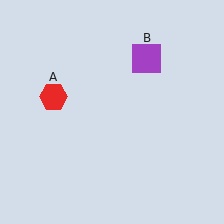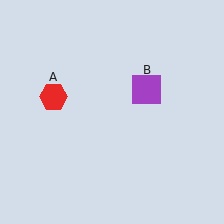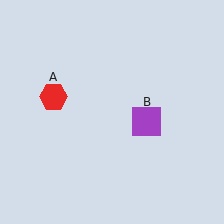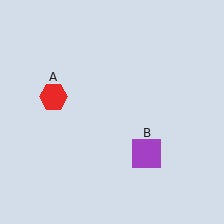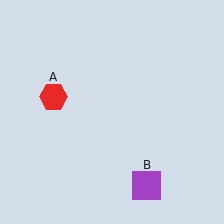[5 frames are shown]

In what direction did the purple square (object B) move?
The purple square (object B) moved down.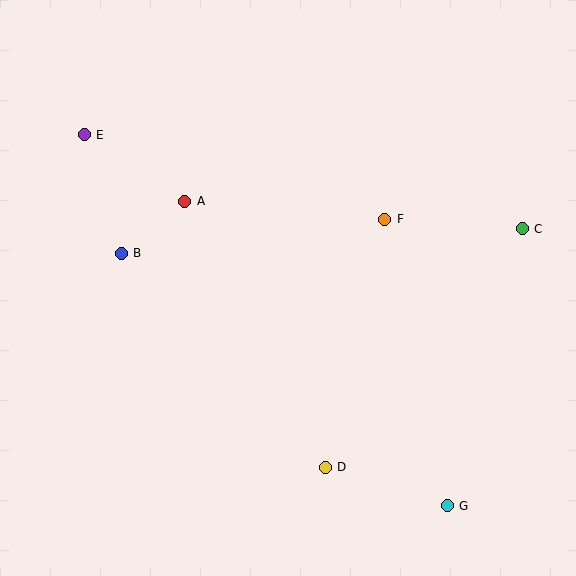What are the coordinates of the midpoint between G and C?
The midpoint between G and C is at (485, 367).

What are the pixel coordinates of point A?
Point A is at (185, 201).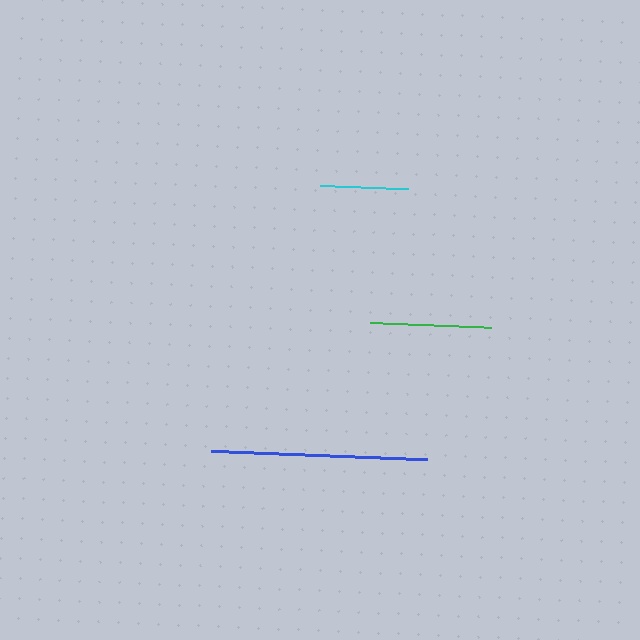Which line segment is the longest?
The blue line is the longest at approximately 216 pixels.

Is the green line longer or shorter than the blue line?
The blue line is longer than the green line.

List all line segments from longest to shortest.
From longest to shortest: blue, green, cyan.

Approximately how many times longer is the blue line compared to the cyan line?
The blue line is approximately 2.4 times the length of the cyan line.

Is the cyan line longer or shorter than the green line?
The green line is longer than the cyan line.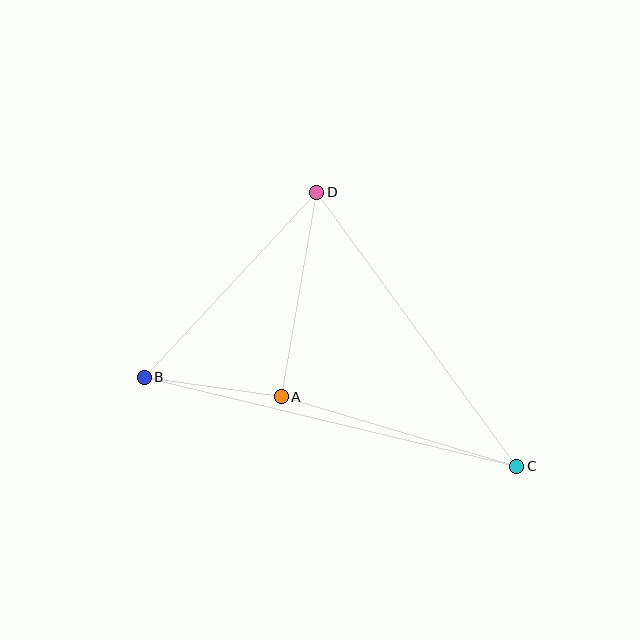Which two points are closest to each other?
Points A and B are closest to each other.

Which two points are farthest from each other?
Points B and C are farthest from each other.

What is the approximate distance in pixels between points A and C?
The distance between A and C is approximately 246 pixels.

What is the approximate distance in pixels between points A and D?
The distance between A and D is approximately 207 pixels.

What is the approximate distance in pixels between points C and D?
The distance between C and D is approximately 339 pixels.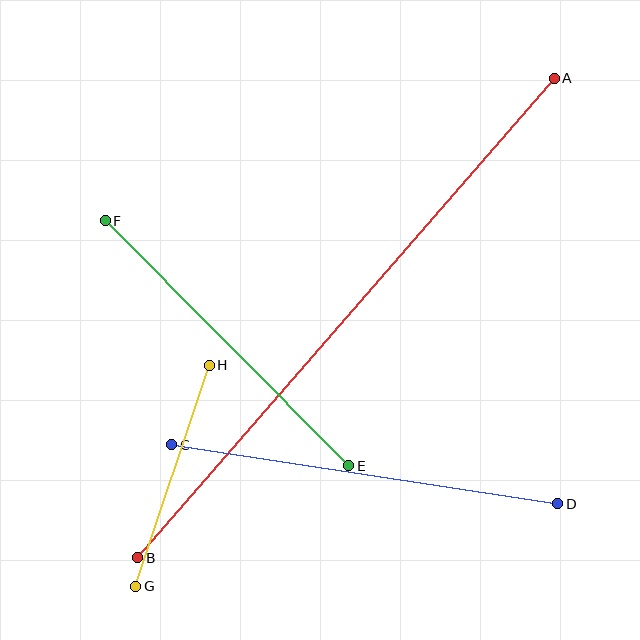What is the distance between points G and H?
The distance is approximately 233 pixels.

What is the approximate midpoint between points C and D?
The midpoint is at approximately (365, 474) pixels.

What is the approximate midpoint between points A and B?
The midpoint is at approximately (346, 318) pixels.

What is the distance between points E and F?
The distance is approximately 346 pixels.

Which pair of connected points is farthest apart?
Points A and B are farthest apart.